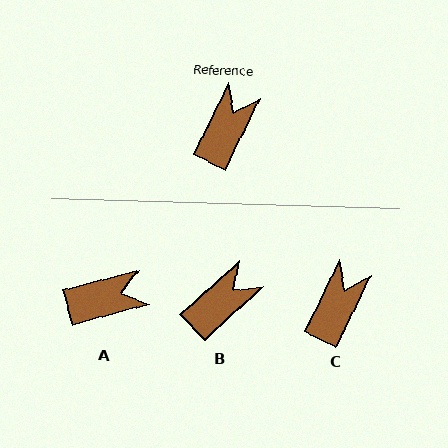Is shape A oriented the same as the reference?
No, it is off by about 49 degrees.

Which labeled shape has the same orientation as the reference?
C.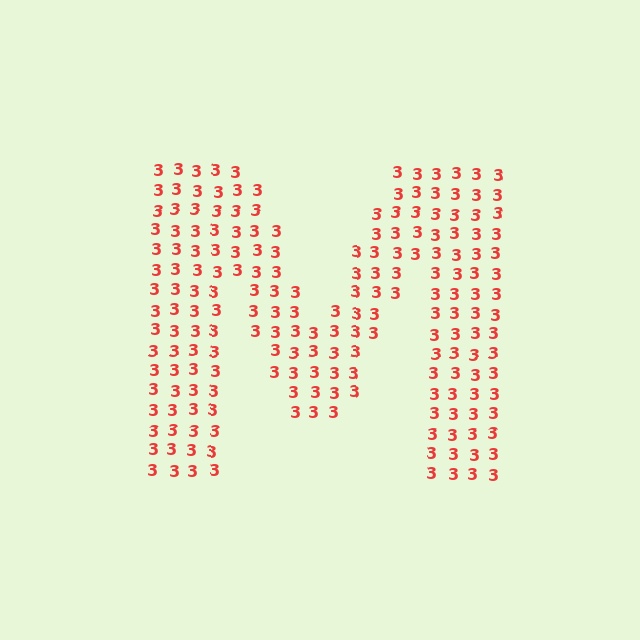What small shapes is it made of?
It is made of small digit 3's.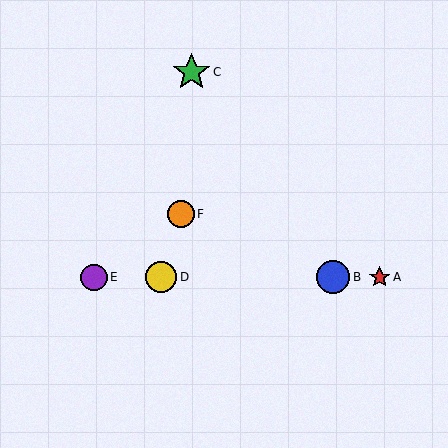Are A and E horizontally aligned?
Yes, both are at y≈277.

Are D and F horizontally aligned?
No, D is at y≈277 and F is at y≈214.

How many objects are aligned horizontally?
4 objects (A, B, D, E) are aligned horizontally.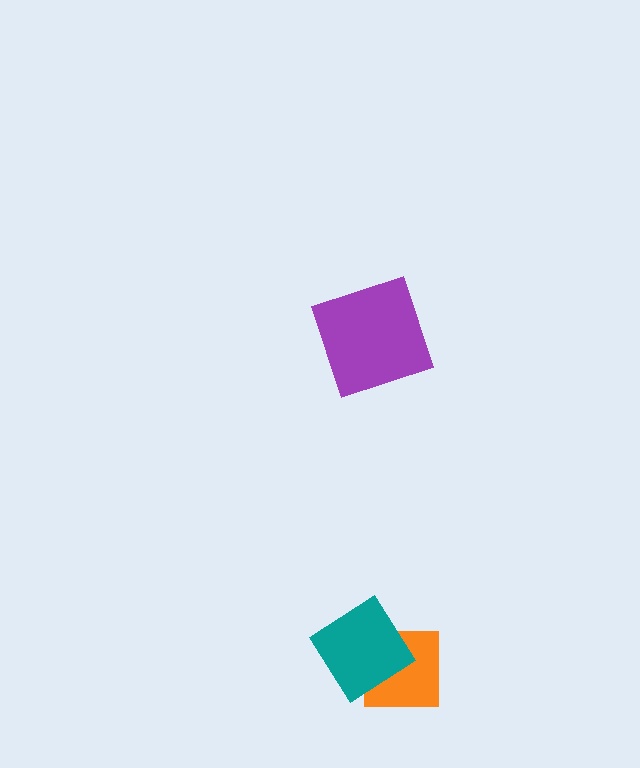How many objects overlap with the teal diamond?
1 object overlaps with the teal diamond.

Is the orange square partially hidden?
Yes, it is partially covered by another shape.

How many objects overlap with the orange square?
1 object overlaps with the orange square.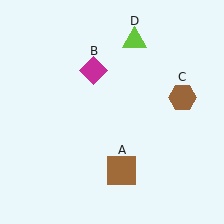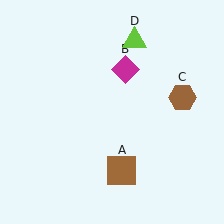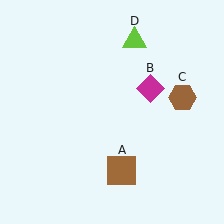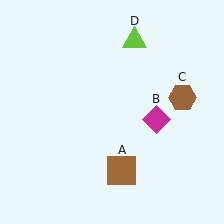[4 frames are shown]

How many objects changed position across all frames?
1 object changed position: magenta diamond (object B).